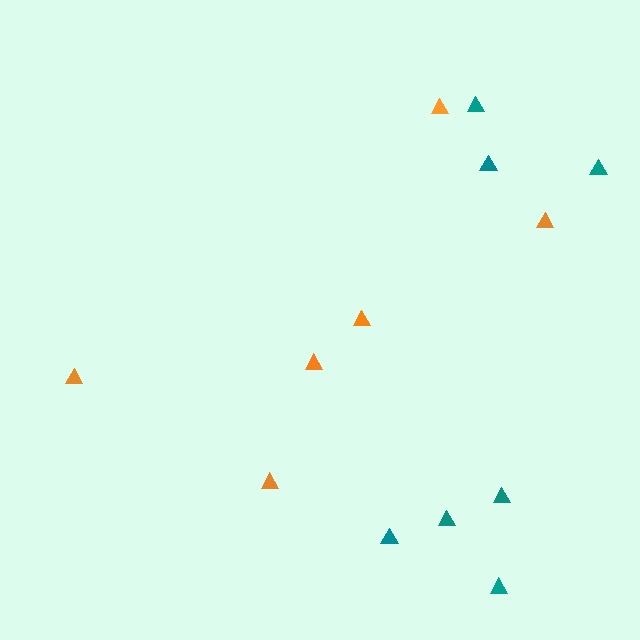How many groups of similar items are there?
There are 2 groups: one group of teal triangles (7) and one group of orange triangles (6).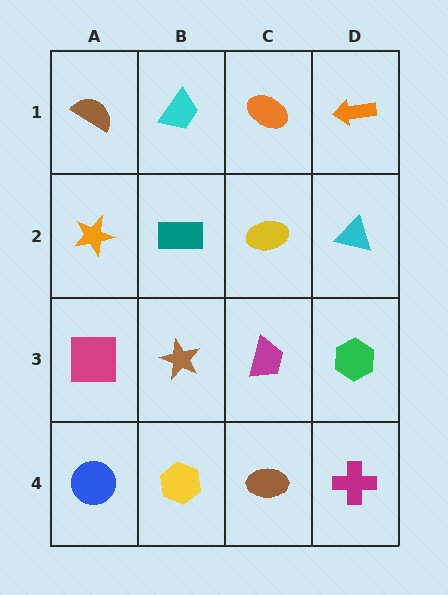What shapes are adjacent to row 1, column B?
A teal rectangle (row 2, column B), a brown semicircle (row 1, column A), an orange ellipse (row 1, column C).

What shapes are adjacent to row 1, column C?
A yellow ellipse (row 2, column C), a cyan trapezoid (row 1, column B), an orange arrow (row 1, column D).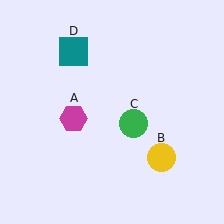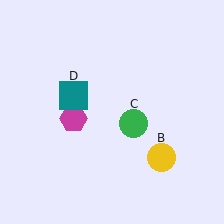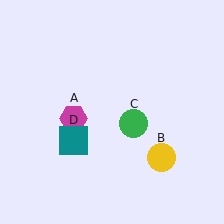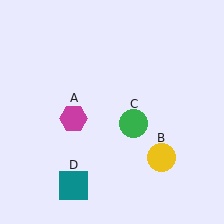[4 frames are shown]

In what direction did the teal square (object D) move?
The teal square (object D) moved down.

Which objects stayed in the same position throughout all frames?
Magenta hexagon (object A) and yellow circle (object B) and green circle (object C) remained stationary.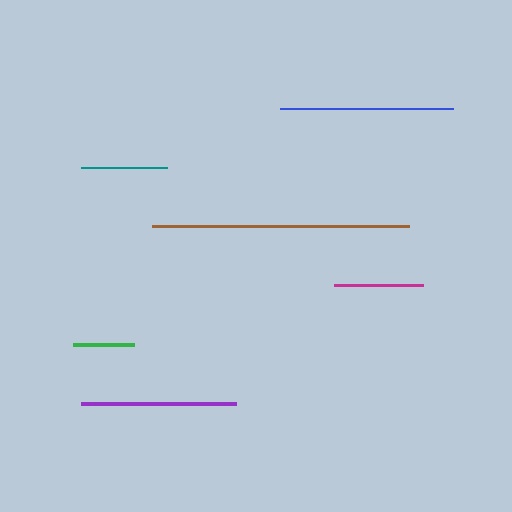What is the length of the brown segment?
The brown segment is approximately 258 pixels long.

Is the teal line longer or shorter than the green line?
The teal line is longer than the green line.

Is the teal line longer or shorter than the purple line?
The purple line is longer than the teal line.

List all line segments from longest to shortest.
From longest to shortest: brown, blue, purple, magenta, teal, green.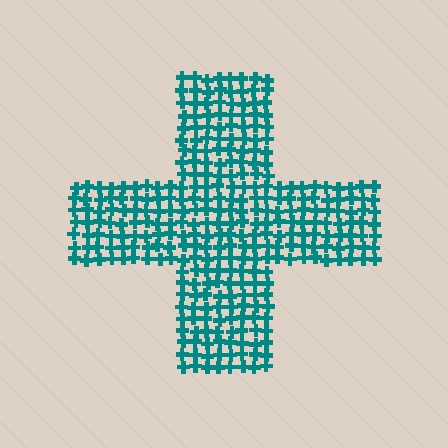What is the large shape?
The large shape is a cross.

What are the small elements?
The small elements are crosses.